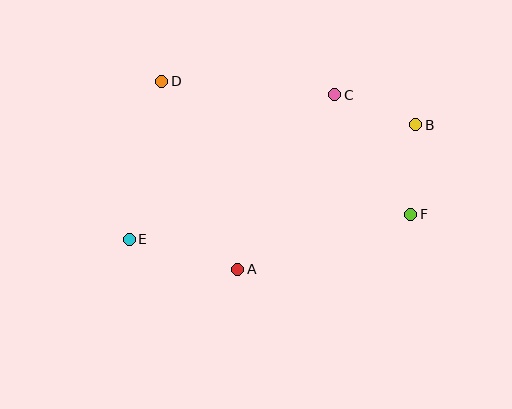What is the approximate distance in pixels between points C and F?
The distance between C and F is approximately 142 pixels.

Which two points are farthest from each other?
Points B and E are farthest from each other.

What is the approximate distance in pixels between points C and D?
The distance between C and D is approximately 173 pixels.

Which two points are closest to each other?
Points B and C are closest to each other.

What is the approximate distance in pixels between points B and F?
The distance between B and F is approximately 90 pixels.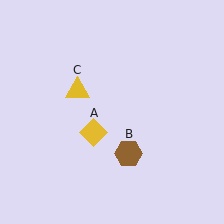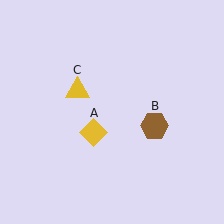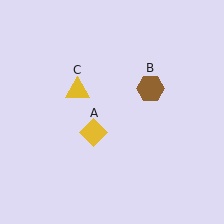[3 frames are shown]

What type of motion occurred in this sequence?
The brown hexagon (object B) rotated counterclockwise around the center of the scene.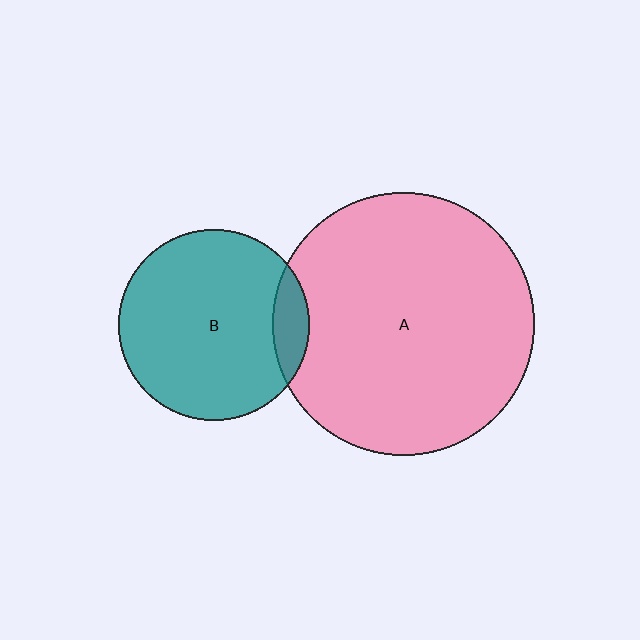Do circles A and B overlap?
Yes.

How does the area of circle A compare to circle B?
Approximately 1.9 times.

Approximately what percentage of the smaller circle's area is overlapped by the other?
Approximately 10%.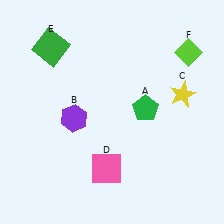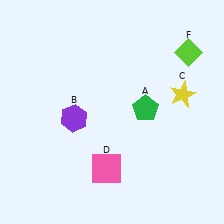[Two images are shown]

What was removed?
The green square (E) was removed in Image 2.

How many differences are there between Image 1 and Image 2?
There is 1 difference between the two images.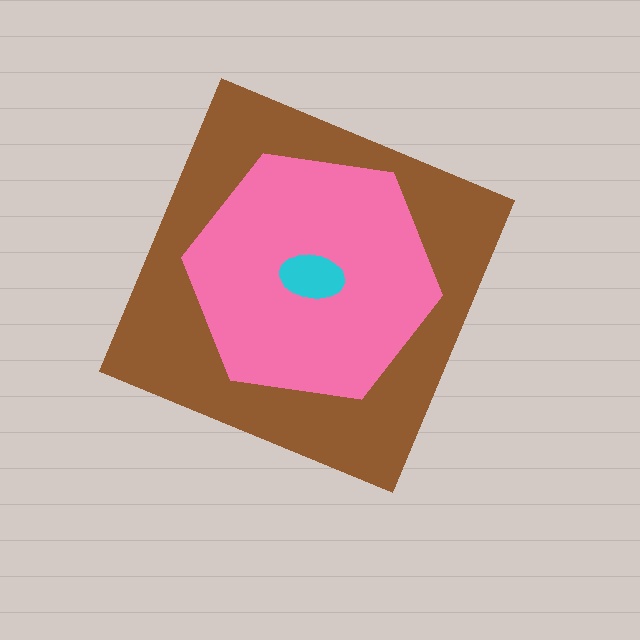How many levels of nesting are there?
3.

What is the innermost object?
The cyan ellipse.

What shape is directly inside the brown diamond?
The pink hexagon.